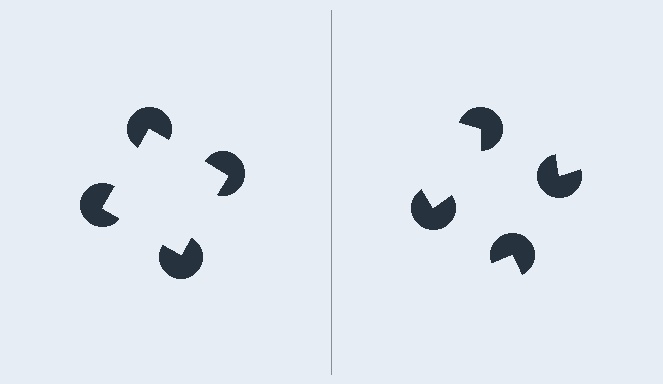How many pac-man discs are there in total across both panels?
8 — 4 on each side.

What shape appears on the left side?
An illusory square.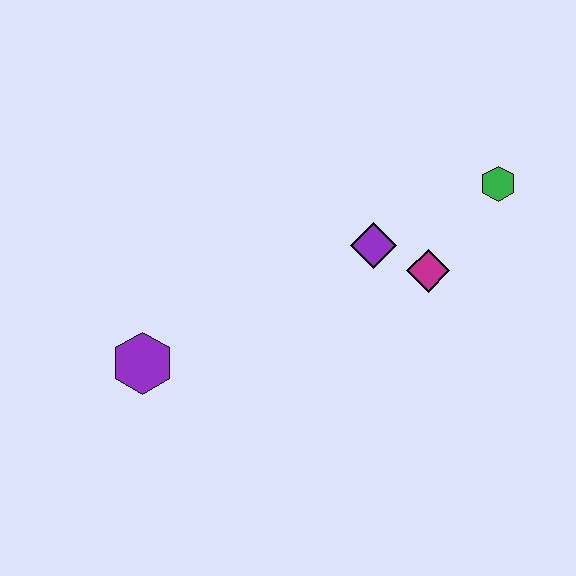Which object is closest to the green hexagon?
The magenta diamond is closest to the green hexagon.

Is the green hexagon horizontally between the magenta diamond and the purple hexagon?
No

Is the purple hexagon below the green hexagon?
Yes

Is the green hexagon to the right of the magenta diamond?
Yes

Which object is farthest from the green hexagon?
The purple hexagon is farthest from the green hexagon.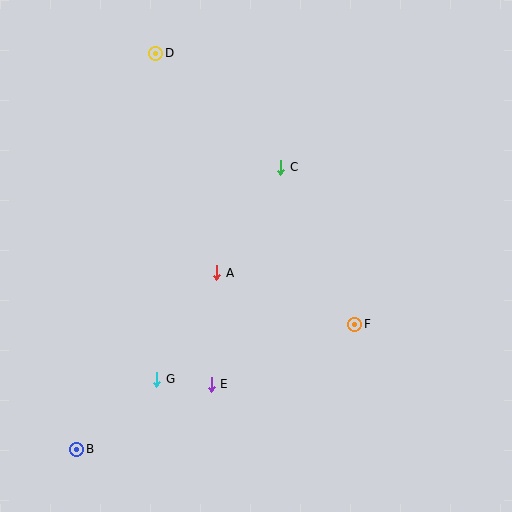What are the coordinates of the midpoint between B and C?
The midpoint between B and C is at (179, 308).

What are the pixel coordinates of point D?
Point D is at (156, 53).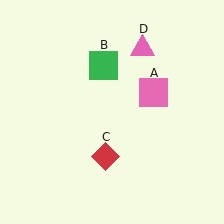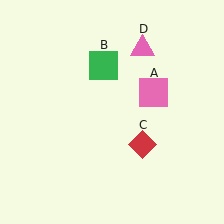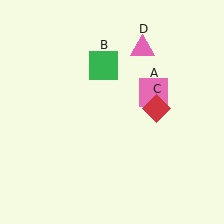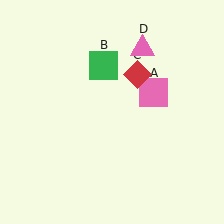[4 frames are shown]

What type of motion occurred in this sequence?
The red diamond (object C) rotated counterclockwise around the center of the scene.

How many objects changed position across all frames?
1 object changed position: red diamond (object C).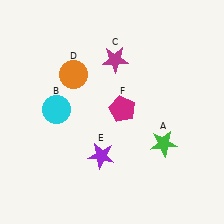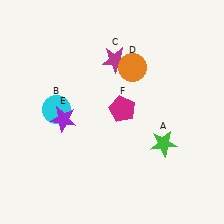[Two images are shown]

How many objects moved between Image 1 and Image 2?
2 objects moved between the two images.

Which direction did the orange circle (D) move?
The orange circle (D) moved right.